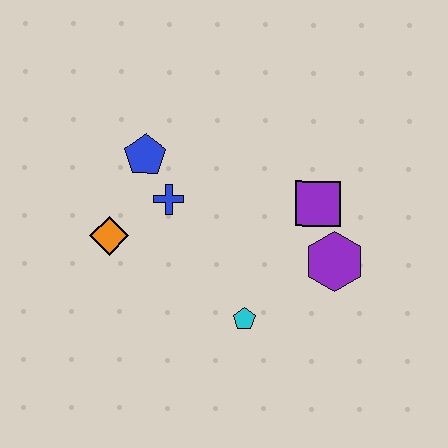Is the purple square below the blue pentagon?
Yes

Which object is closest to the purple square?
The purple hexagon is closest to the purple square.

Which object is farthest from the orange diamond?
The purple hexagon is farthest from the orange diamond.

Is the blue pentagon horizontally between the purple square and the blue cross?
No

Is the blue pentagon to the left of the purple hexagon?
Yes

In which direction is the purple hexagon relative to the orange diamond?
The purple hexagon is to the right of the orange diamond.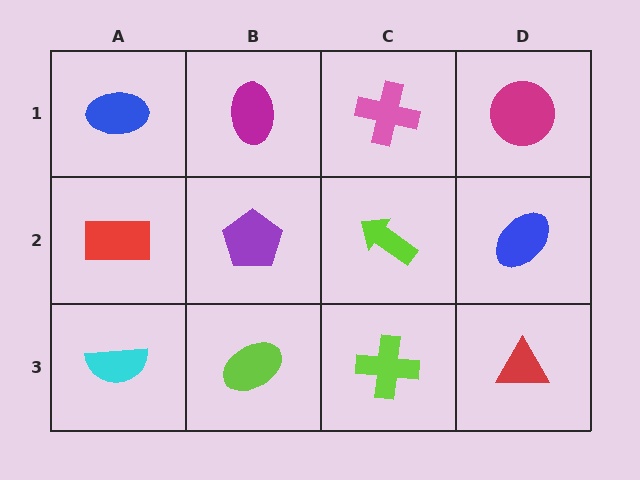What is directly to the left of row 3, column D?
A lime cross.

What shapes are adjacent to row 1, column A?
A red rectangle (row 2, column A), a magenta ellipse (row 1, column B).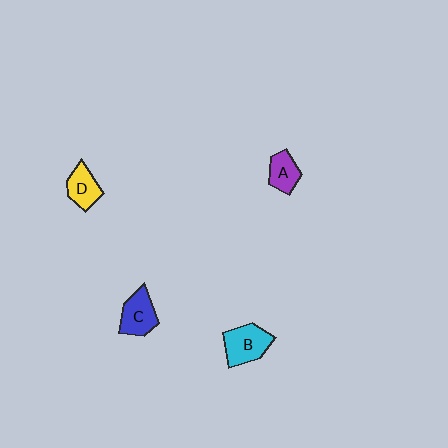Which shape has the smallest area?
Shape A (purple).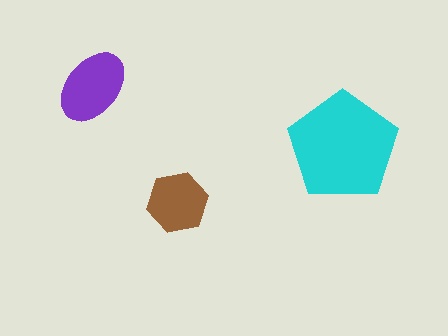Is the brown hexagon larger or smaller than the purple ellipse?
Smaller.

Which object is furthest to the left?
The purple ellipse is leftmost.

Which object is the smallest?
The brown hexagon.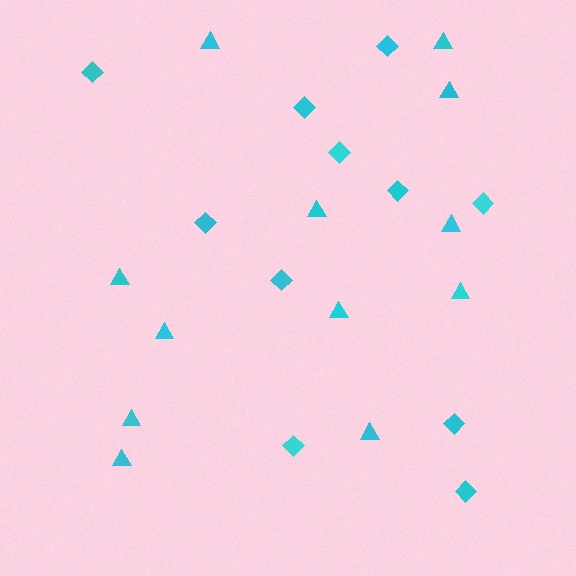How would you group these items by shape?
There are 2 groups: one group of diamonds (11) and one group of triangles (12).